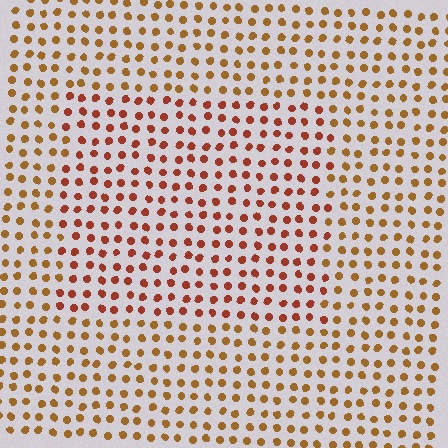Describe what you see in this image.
The image is filled with small brown elements in a uniform arrangement. A rectangle-shaped region is visible where the elements are tinted to a slightly different hue, forming a subtle color boundary.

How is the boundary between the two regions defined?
The boundary is defined purely by a slight shift in hue (about 26 degrees). Spacing, size, and orientation are identical on both sides.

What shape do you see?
I see a rectangle.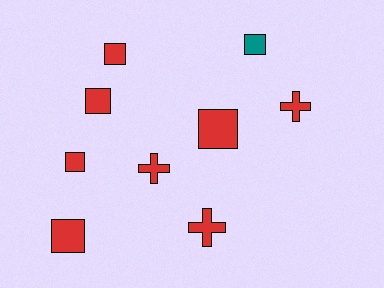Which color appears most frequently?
Red, with 8 objects.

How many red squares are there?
There are 5 red squares.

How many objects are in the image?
There are 9 objects.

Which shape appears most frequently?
Square, with 6 objects.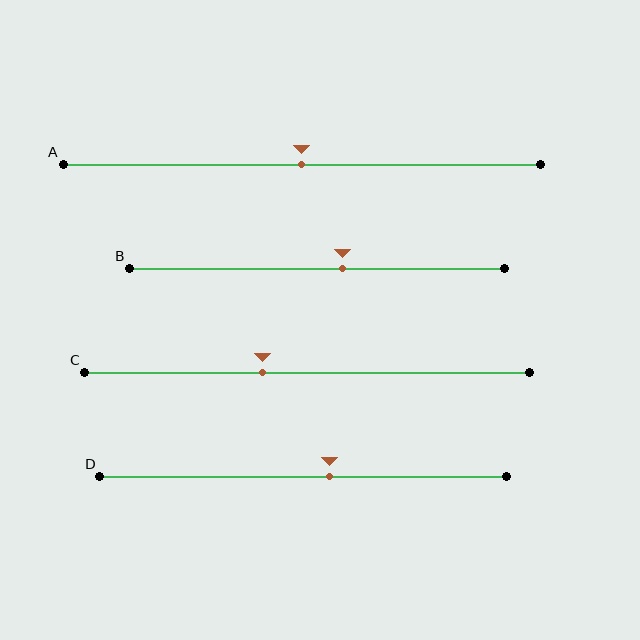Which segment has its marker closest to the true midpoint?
Segment A has its marker closest to the true midpoint.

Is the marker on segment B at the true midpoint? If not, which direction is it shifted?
No, the marker on segment B is shifted to the right by about 7% of the segment length.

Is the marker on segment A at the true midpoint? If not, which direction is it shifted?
Yes, the marker on segment A is at the true midpoint.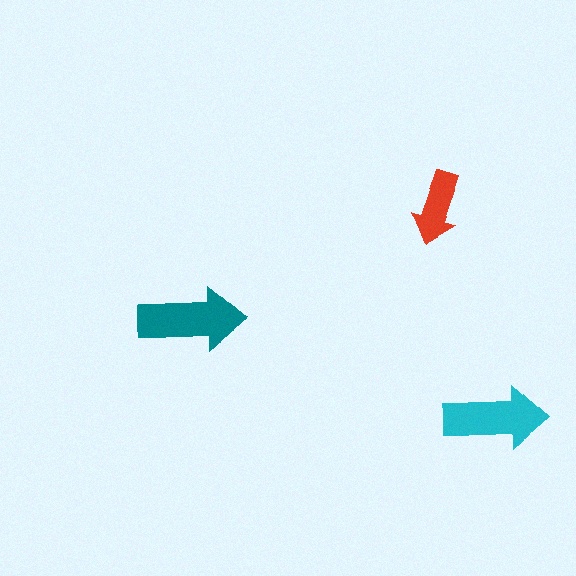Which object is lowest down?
The cyan arrow is bottommost.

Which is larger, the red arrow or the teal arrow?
The teal one.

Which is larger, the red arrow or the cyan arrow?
The cyan one.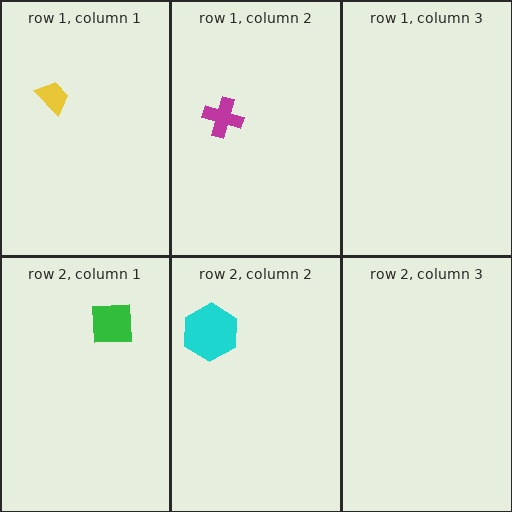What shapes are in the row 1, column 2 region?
The magenta cross.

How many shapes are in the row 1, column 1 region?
1.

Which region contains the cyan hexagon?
The row 2, column 2 region.